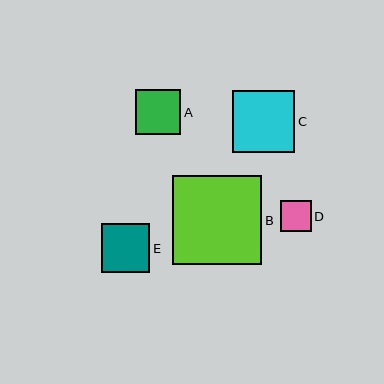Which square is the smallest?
Square D is the smallest with a size of approximately 31 pixels.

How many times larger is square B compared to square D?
Square B is approximately 2.9 times the size of square D.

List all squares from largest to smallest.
From largest to smallest: B, C, E, A, D.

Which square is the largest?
Square B is the largest with a size of approximately 89 pixels.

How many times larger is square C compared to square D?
Square C is approximately 2.0 times the size of square D.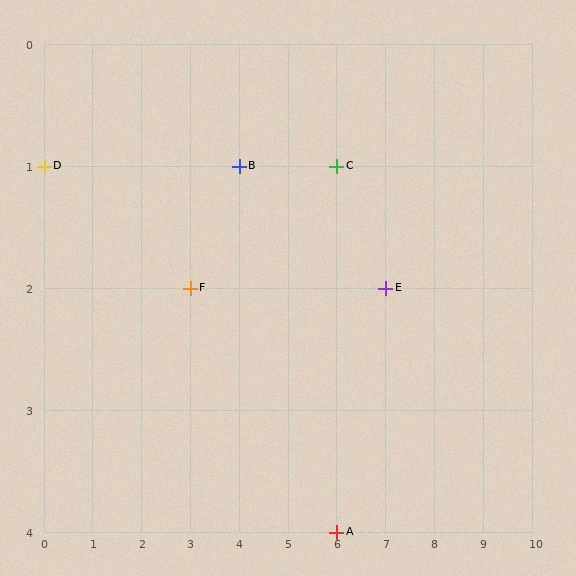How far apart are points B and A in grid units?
Points B and A are 2 columns and 3 rows apart (about 3.6 grid units diagonally).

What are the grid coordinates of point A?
Point A is at grid coordinates (6, 4).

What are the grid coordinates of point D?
Point D is at grid coordinates (0, 1).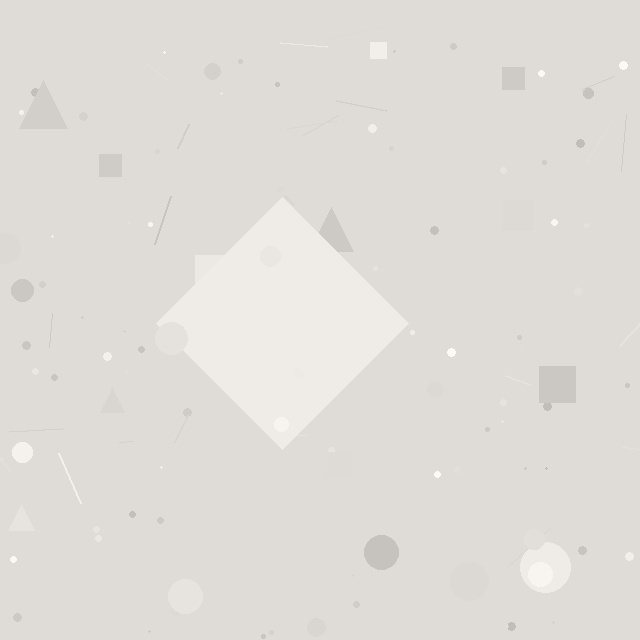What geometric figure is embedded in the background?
A diamond is embedded in the background.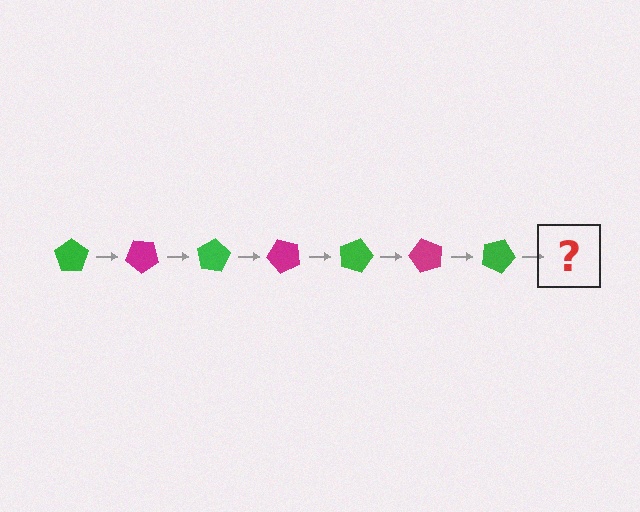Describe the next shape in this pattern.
It should be a magenta pentagon, rotated 280 degrees from the start.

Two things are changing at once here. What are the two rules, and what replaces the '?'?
The two rules are that it rotates 40 degrees each step and the color cycles through green and magenta. The '?' should be a magenta pentagon, rotated 280 degrees from the start.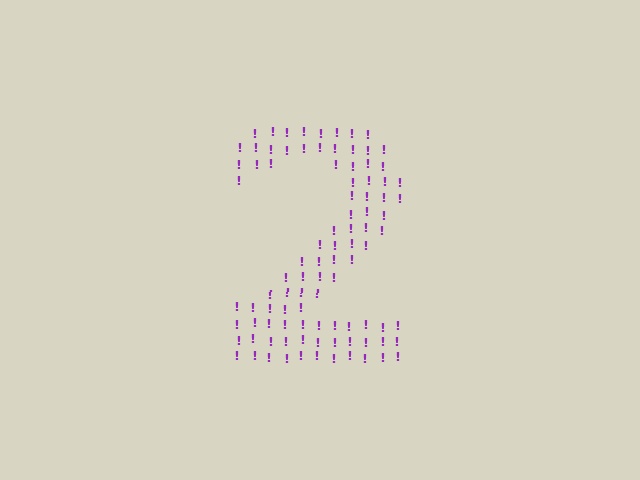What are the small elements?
The small elements are exclamation marks.